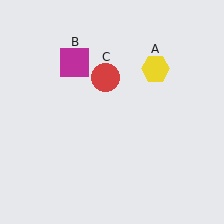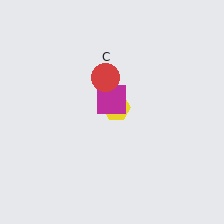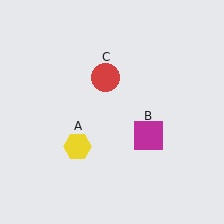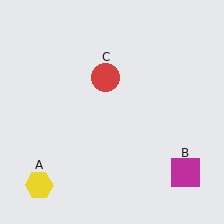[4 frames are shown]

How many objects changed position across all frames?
2 objects changed position: yellow hexagon (object A), magenta square (object B).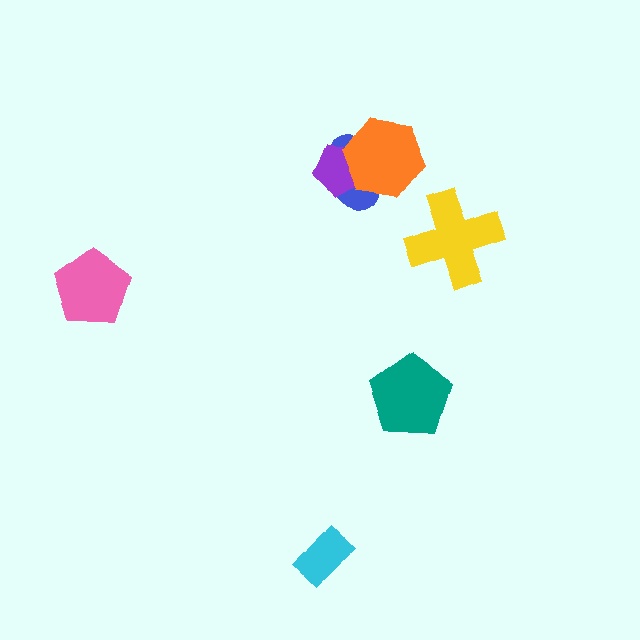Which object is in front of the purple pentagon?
The orange hexagon is in front of the purple pentagon.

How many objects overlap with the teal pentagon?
0 objects overlap with the teal pentagon.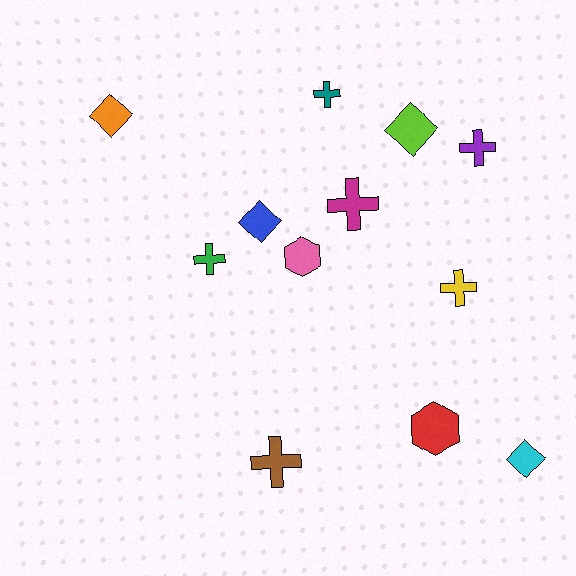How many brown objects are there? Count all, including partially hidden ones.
There is 1 brown object.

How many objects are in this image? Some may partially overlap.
There are 12 objects.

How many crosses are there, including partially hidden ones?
There are 6 crosses.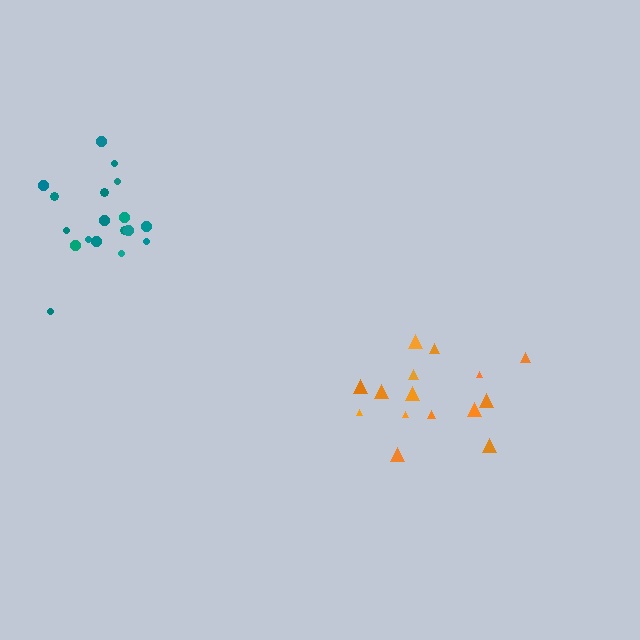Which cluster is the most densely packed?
Teal.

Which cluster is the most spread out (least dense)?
Orange.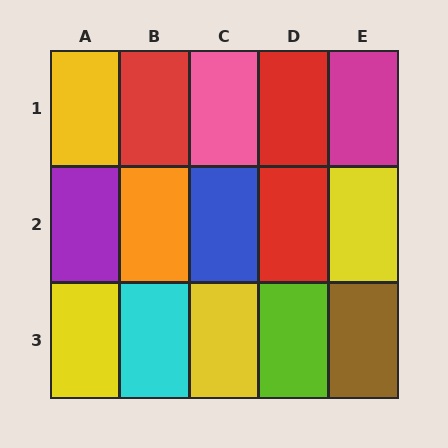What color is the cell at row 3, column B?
Cyan.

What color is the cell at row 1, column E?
Magenta.